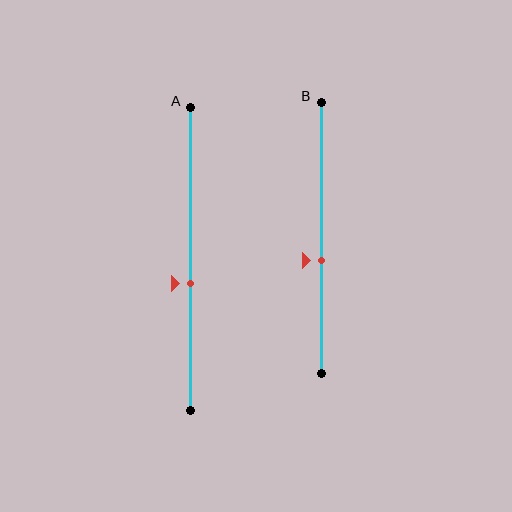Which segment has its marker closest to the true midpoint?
Segment A has its marker closest to the true midpoint.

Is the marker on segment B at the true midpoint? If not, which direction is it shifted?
No, the marker on segment B is shifted downward by about 8% of the segment length.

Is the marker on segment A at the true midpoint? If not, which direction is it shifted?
No, the marker on segment A is shifted downward by about 8% of the segment length.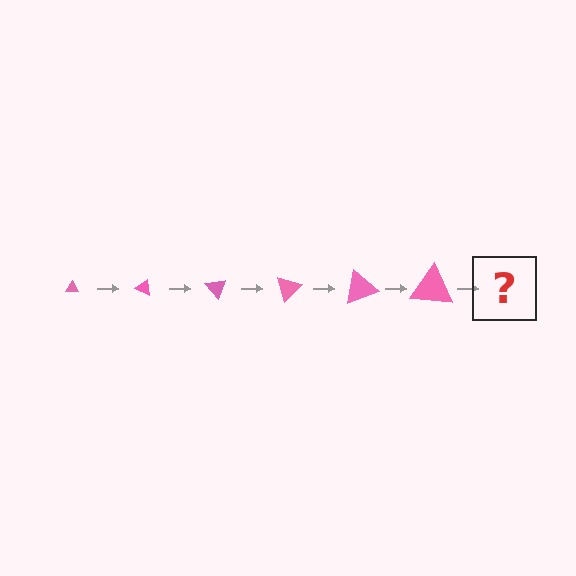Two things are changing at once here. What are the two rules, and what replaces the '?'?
The two rules are that the triangle grows larger each step and it rotates 25 degrees each step. The '?' should be a triangle, larger than the previous one and rotated 150 degrees from the start.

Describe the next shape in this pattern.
It should be a triangle, larger than the previous one and rotated 150 degrees from the start.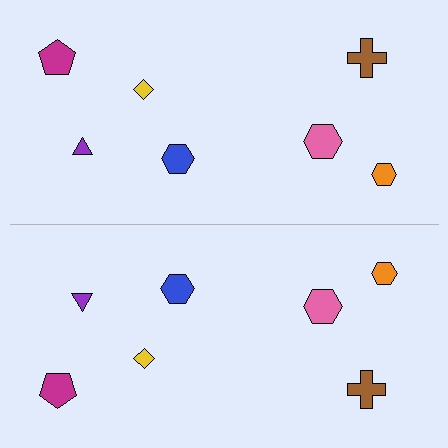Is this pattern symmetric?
Yes, this pattern has bilateral (reflection) symmetry.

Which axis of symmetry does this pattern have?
The pattern has a horizontal axis of symmetry running through the center of the image.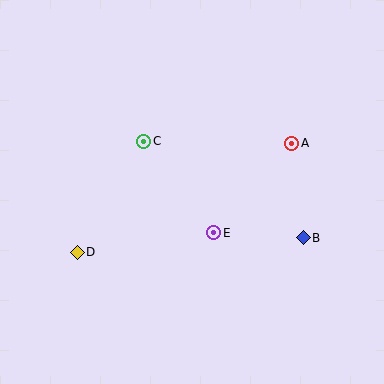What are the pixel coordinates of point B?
Point B is at (303, 238).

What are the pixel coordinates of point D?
Point D is at (77, 252).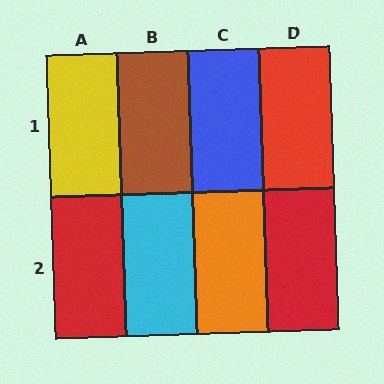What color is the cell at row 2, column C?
Orange.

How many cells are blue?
1 cell is blue.